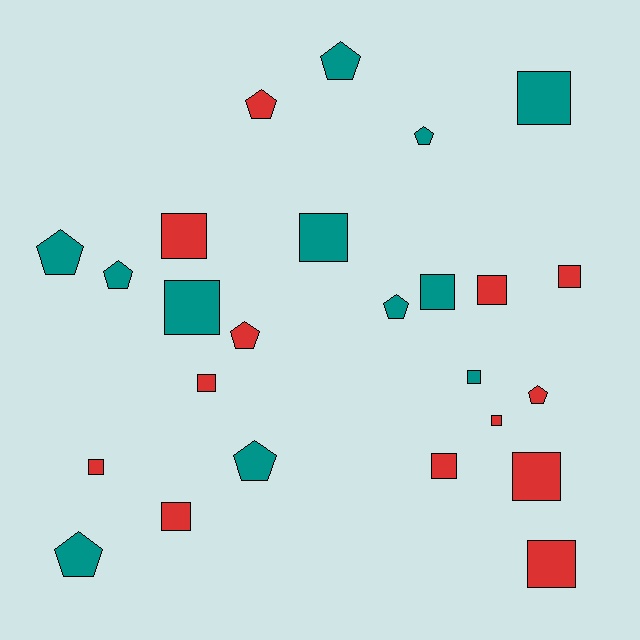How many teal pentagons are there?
There are 7 teal pentagons.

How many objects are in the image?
There are 25 objects.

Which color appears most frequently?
Red, with 13 objects.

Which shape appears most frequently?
Square, with 15 objects.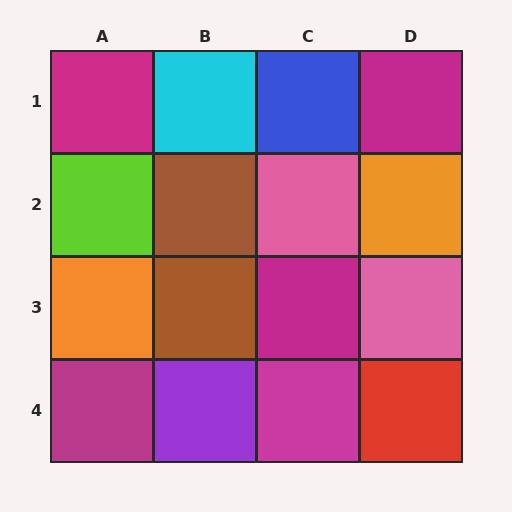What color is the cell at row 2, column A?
Lime.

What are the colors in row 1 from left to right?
Magenta, cyan, blue, magenta.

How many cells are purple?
1 cell is purple.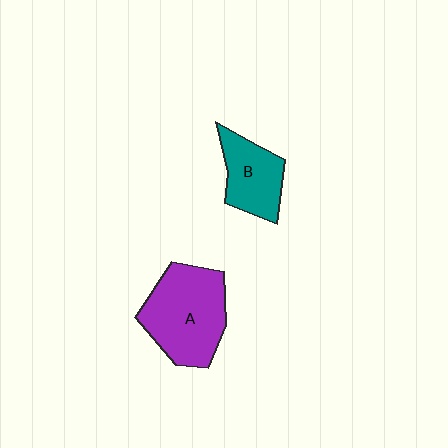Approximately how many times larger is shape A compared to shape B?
Approximately 1.7 times.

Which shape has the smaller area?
Shape B (teal).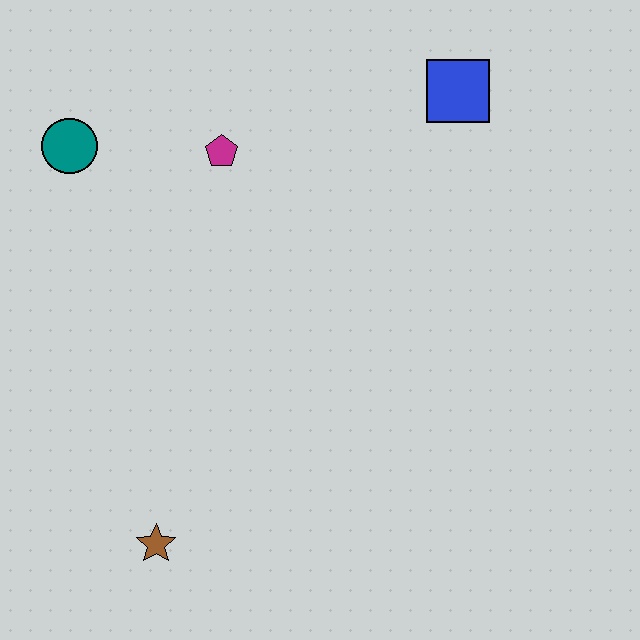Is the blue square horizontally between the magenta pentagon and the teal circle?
No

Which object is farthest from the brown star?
The blue square is farthest from the brown star.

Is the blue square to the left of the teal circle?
No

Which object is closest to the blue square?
The magenta pentagon is closest to the blue square.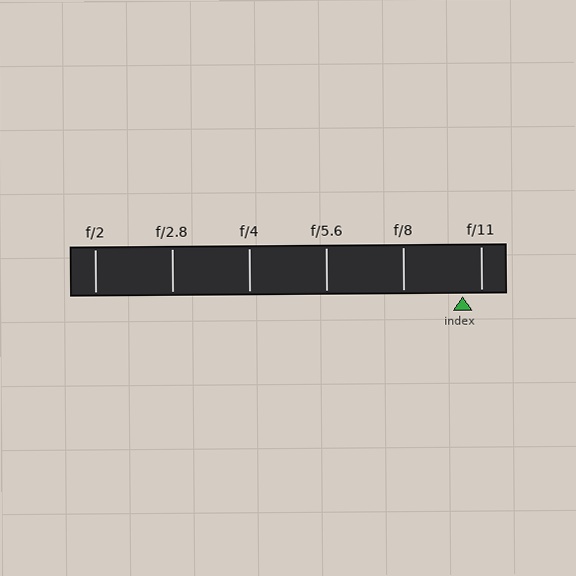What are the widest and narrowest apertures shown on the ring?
The widest aperture shown is f/2 and the narrowest is f/11.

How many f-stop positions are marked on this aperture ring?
There are 6 f-stop positions marked.